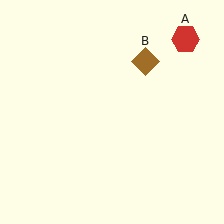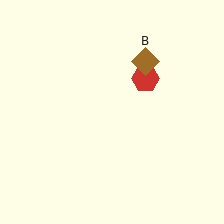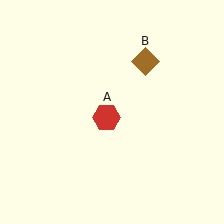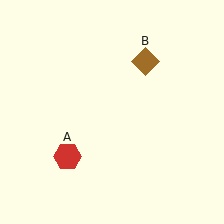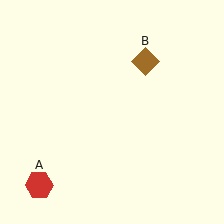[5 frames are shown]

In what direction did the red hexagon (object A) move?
The red hexagon (object A) moved down and to the left.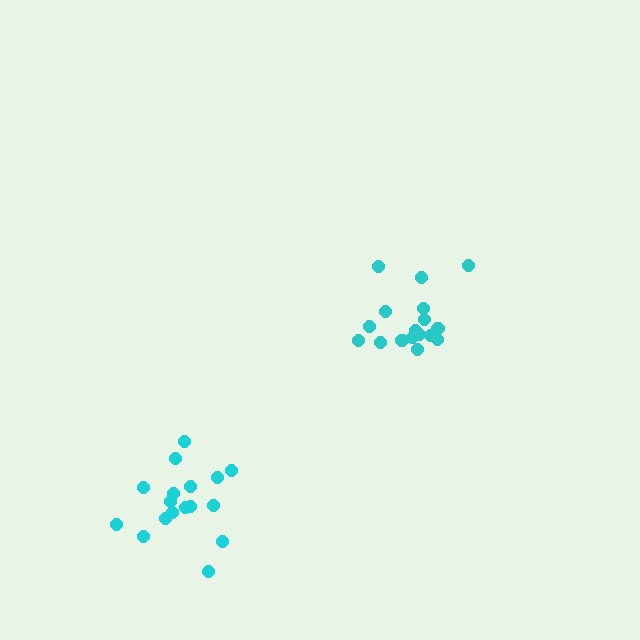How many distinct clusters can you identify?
There are 2 distinct clusters.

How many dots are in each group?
Group 1: 17 dots, Group 2: 17 dots (34 total).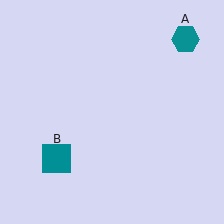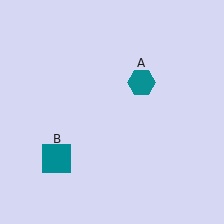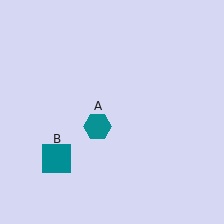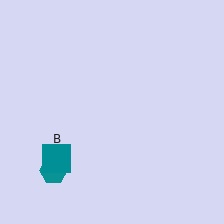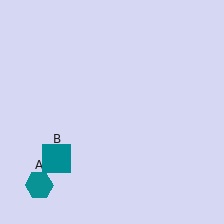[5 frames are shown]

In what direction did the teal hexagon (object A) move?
The teal hexagon (object A) moved down and to the left.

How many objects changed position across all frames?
1 object changed position: teal hexagon (object A).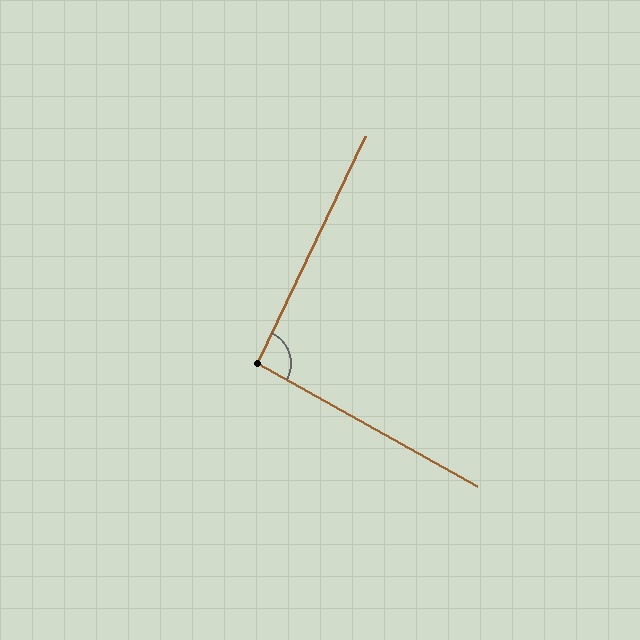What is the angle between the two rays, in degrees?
Approximately 94 degrees.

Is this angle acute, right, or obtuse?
It is approximately a right angle.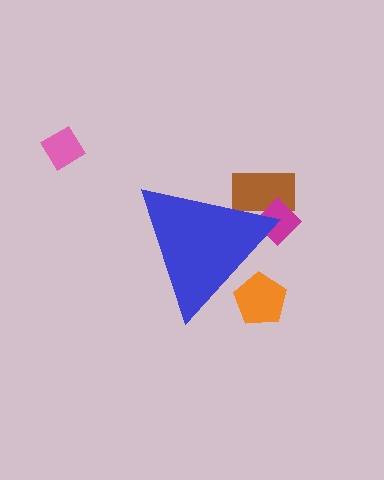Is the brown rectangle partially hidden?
Yes, the brown rectangle is partially hidden behind the blue triangle.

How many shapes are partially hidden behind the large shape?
3 shapes are partially hidden.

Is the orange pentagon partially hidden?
Yes, the orange pentagon is partially hidden behind the blue triangle.